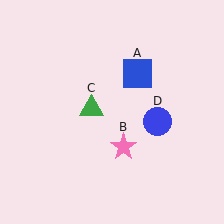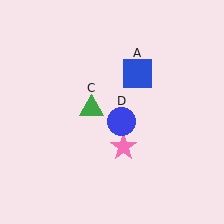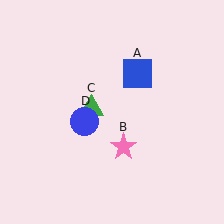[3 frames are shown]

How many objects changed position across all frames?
1 object changed position: blue circle (object D).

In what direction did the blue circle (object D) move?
The blue circle (object D) moved left.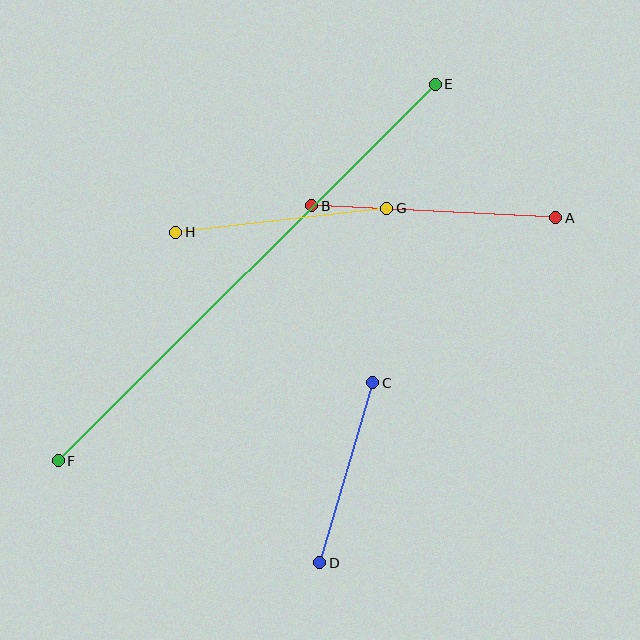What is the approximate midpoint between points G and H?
The midpoint is at approximately (281, 220) pixels.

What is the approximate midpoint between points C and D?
The midpoint is at approximately (346, 473) pixels.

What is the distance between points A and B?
The distance is approximately 244 pixels.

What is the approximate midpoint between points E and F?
The midpoint is at approximately (247, 272) pixels.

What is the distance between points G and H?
The distance is approximately 212 pixels.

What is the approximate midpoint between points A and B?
The midpoint is at approximately (434, 212) pixels.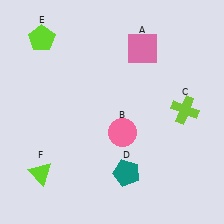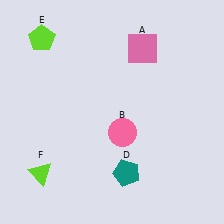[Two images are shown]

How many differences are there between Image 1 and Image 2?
There is 1 difference between the two images.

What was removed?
The lime cross (C) was removed in Image 2.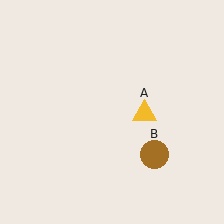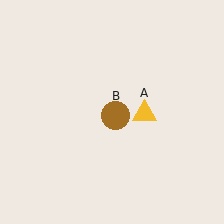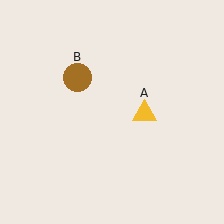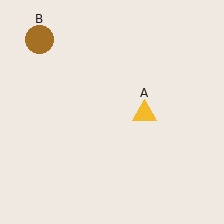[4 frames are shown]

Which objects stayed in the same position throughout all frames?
Yellow triangle (object A) remained stationary.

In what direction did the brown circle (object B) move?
The brown circle (object B) moved up and to the left.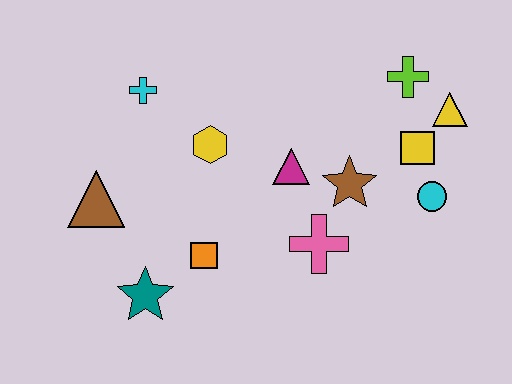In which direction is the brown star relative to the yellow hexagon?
The brown star is to the right of the yellow hexagon.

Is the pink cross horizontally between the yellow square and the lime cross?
No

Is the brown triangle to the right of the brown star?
No